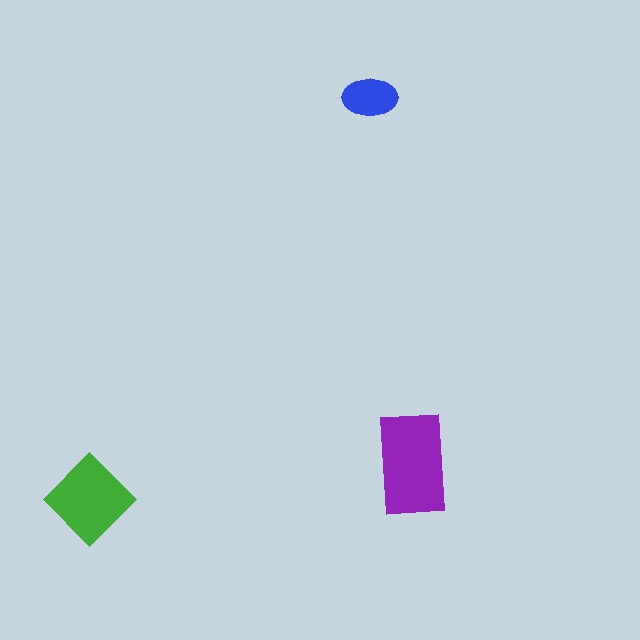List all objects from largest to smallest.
The purple rectangle, the green diamond, the blue ellipse.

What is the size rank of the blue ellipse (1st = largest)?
3rd.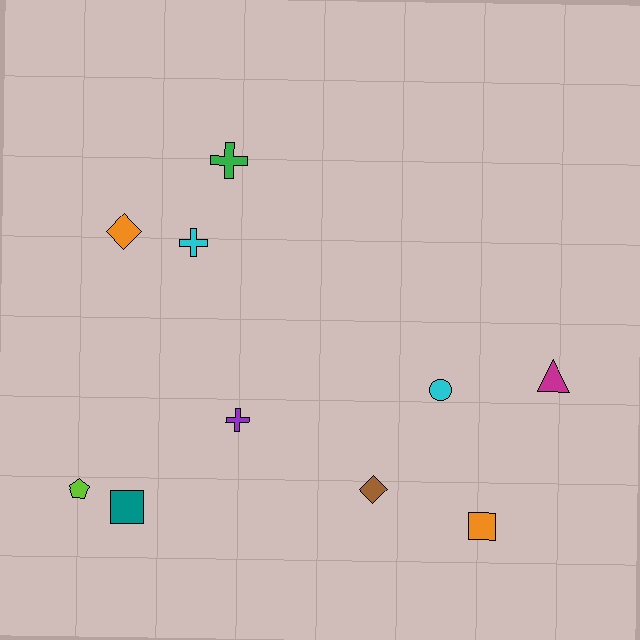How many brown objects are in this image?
There is 1 brown object.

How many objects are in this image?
There are 10 objects.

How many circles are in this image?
There is 1 circle.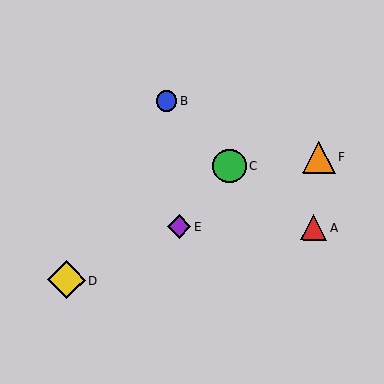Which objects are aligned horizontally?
Objects A, E are aligned horizontally.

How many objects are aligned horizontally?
2 objects (A, E) are aligned horizontally.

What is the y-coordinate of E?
Object E is at y≈227.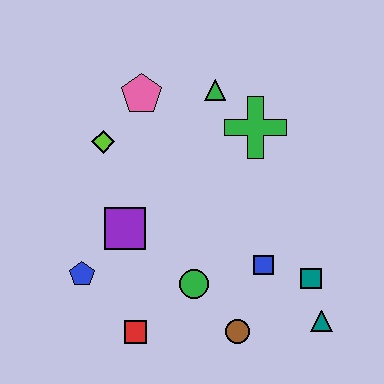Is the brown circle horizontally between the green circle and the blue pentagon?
No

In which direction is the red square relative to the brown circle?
The red square is to the left of the brown circle.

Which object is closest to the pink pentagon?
The lime diamond is closest to the pink pentagon.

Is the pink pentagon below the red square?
No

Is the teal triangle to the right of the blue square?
Yes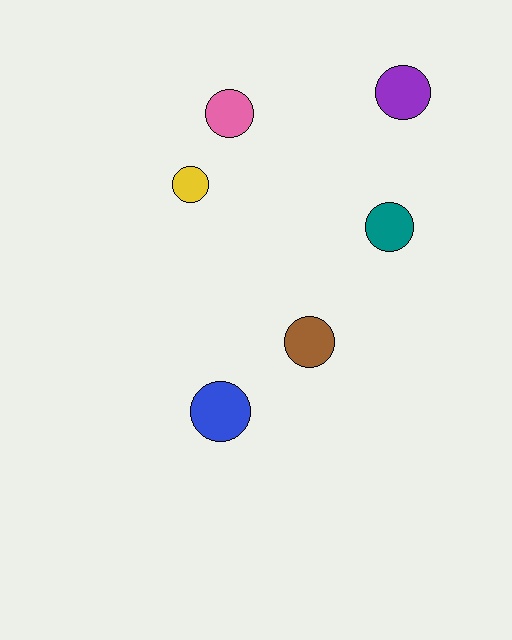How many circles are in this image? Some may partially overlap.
There are 6 circles.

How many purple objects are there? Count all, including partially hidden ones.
There is 1 purple object.